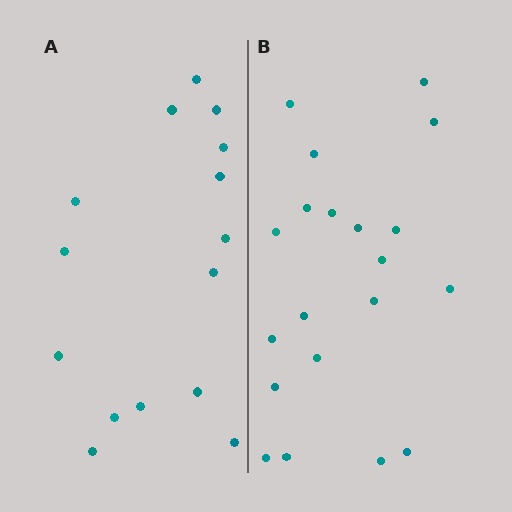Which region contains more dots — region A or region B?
Region B (the right region) has more dots.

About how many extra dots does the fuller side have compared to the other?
Region B has about 5 more dots than region A.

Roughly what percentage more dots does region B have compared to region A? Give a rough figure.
About 35% more.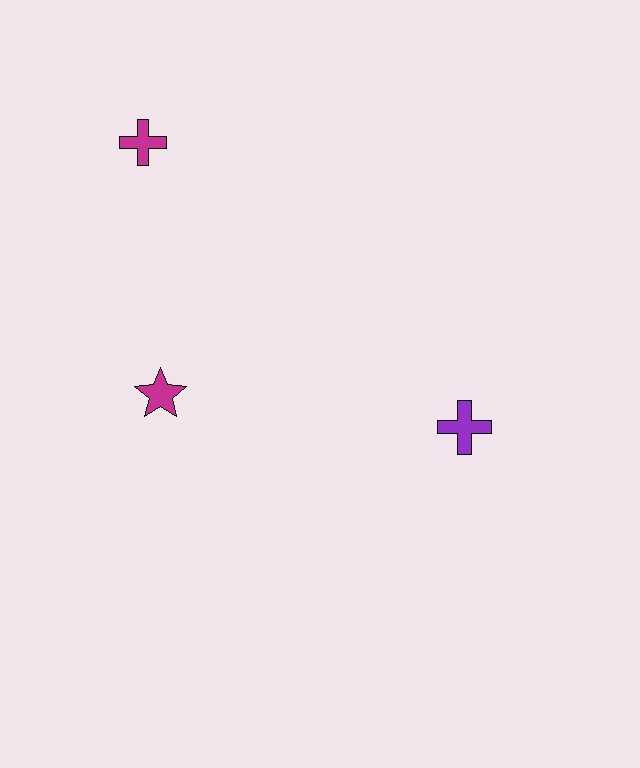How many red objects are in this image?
There are no red objects.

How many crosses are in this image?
There are 2 crosses.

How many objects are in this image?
There are 3 objects.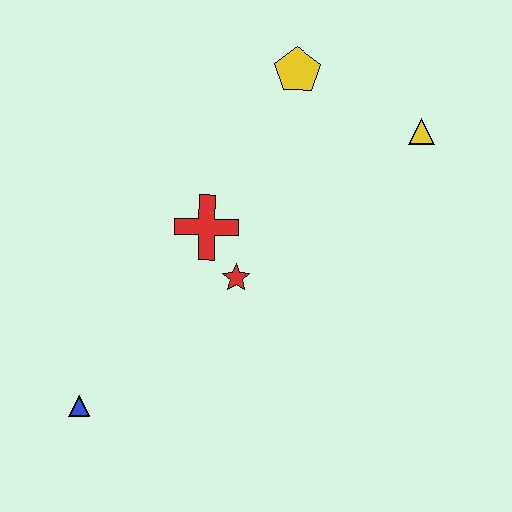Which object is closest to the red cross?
The red star is closest to the red cross.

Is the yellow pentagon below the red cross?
No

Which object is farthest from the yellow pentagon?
The blue triangle is farthest from the yellow pentagon.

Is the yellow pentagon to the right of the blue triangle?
Yes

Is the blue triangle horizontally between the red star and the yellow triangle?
No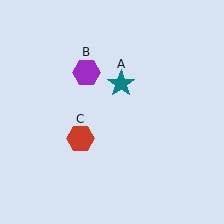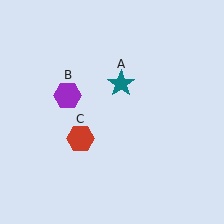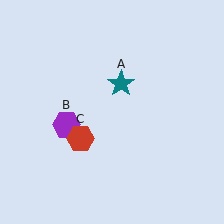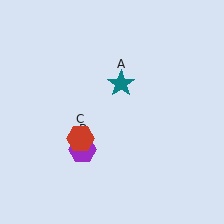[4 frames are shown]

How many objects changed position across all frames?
1 object changed position: purple hexagon (object B).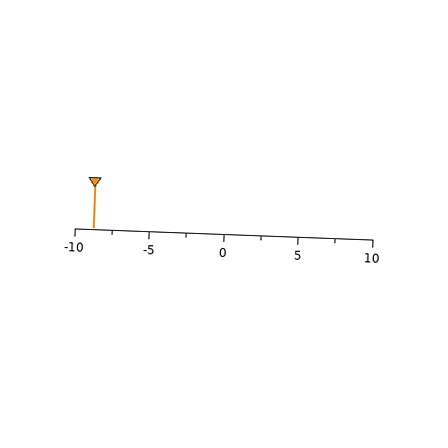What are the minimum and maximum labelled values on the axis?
The axis runs from -10 to 10.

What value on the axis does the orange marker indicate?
The marker indicates approximately -8.8.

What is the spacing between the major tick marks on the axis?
The major ticks are spaced 5 apart.